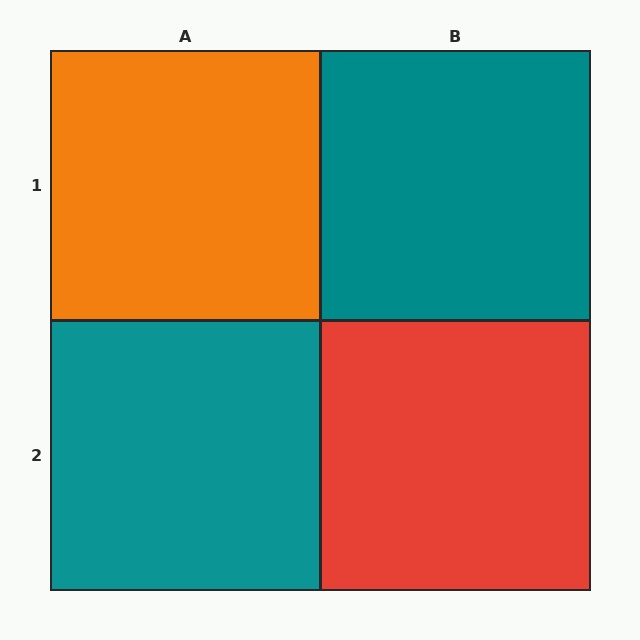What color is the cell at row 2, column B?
Red.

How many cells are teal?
2 cells are teal.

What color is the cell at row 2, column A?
Teal.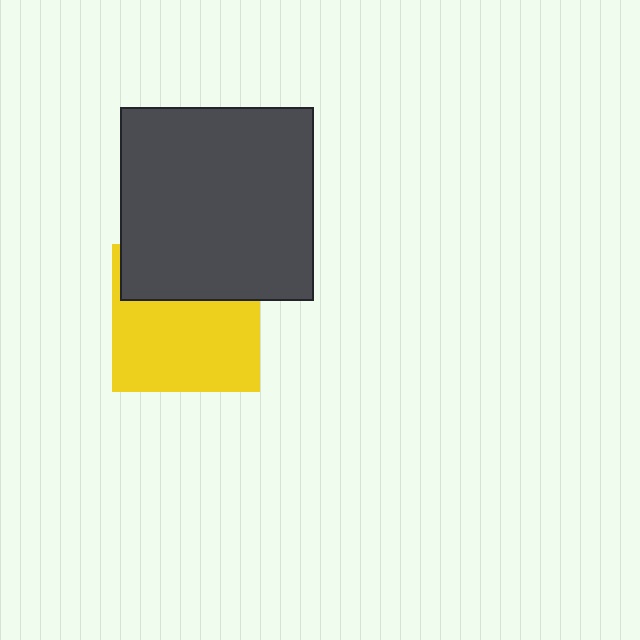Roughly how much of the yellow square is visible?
About half of it is visible (roughly 63%).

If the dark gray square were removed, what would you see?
You would see the complete yellow square.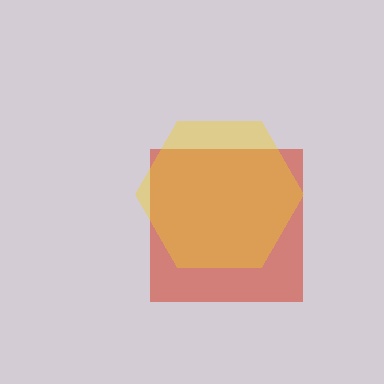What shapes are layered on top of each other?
The layered shapes are: a red square, a yellow hexagon.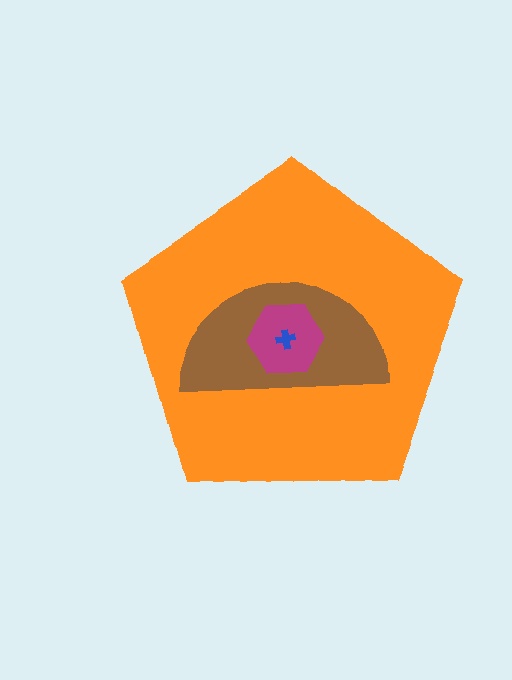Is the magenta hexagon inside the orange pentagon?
Yes.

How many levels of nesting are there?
4.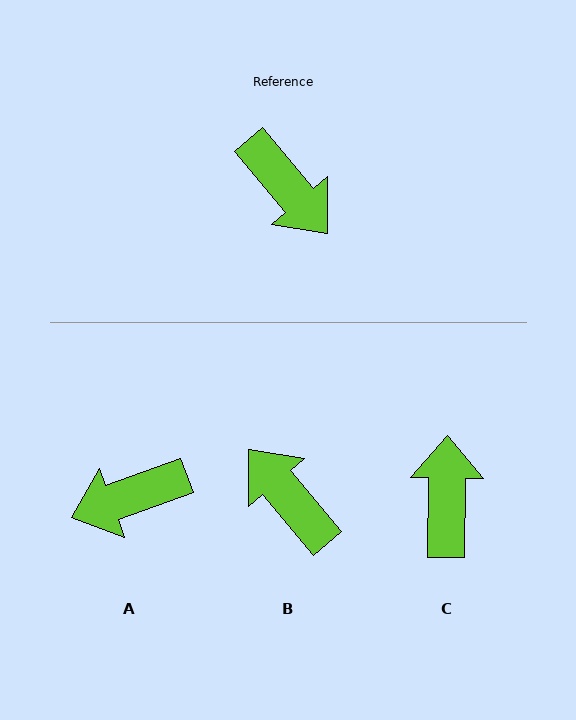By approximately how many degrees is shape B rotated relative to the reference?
Approximately 180 degrees counter-clockwise.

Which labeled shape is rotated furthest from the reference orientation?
B, about 180 degrees away.